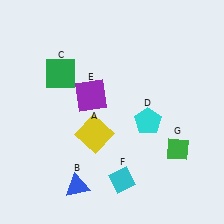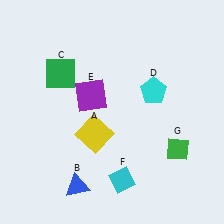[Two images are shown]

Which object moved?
The cyan pentagon (D) moved up.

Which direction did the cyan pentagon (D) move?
The cyan pentagon (D) moved up.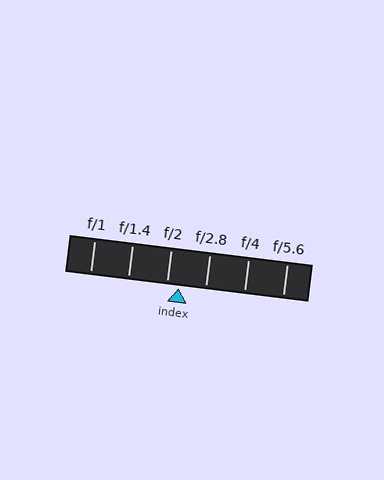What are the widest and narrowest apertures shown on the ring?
The widest aperture shown is f/1 and the narrowest is f/5.6.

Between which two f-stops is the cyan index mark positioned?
The index mark is between f/2 and f/2.8.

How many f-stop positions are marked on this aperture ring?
There are 6 f-stop positions marked.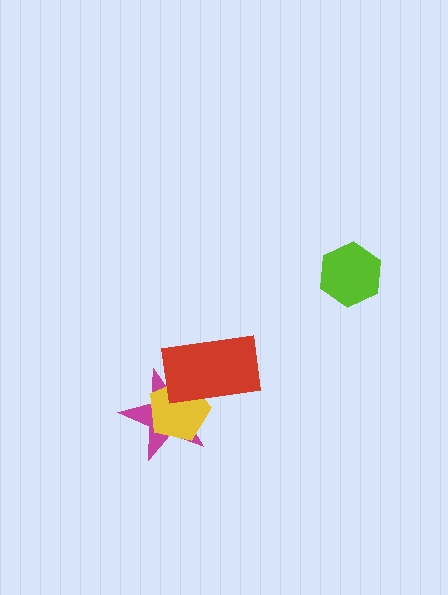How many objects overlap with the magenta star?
2 objects overlap with the magenta star.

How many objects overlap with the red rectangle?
2 objects overlap with the red rectangle.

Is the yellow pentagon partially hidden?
Yes, it is partially covered by another shape.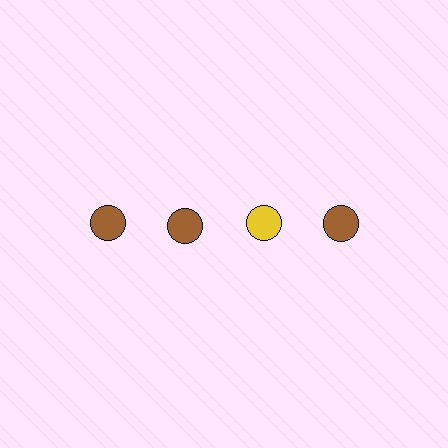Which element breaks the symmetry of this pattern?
The yellow circle in the top row, center column breaks the symmetry. All other shapes are brown circles.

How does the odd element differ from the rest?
It has a different color: yellow instead of brown.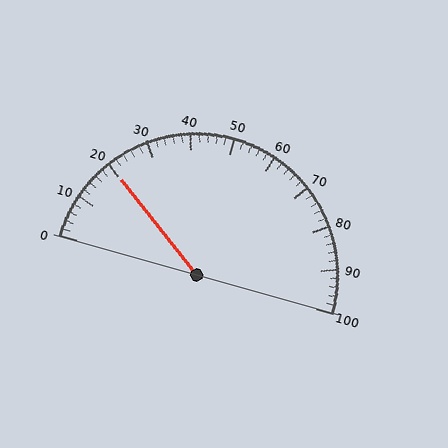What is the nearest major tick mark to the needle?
The nearest major tick mark is 20.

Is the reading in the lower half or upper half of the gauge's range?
The reading is in the lower half of the range (0 to 100).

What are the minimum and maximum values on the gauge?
The gauge ranges from 0 to 100.